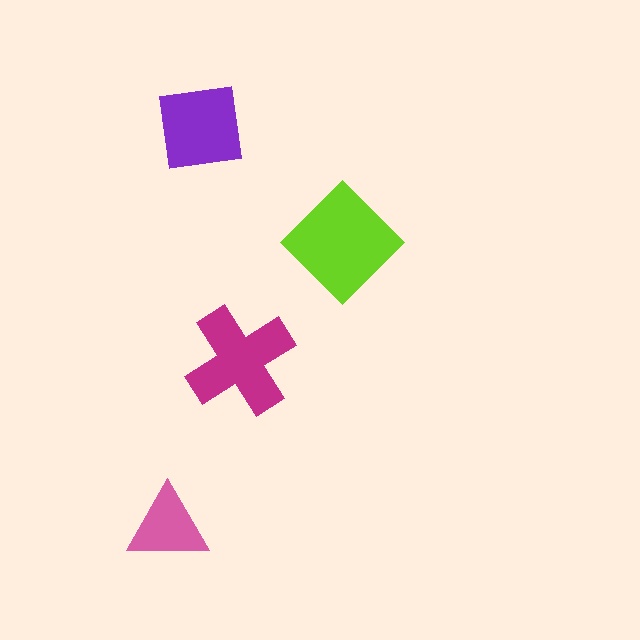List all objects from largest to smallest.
The lime diamond, the magenta cross, the purple square, the pink triangle.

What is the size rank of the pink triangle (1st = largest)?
4th.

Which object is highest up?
The purple square is topmost.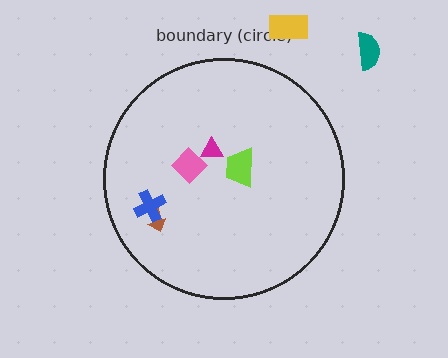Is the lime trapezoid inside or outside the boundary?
Inside.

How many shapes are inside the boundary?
5 inside, 2 outside.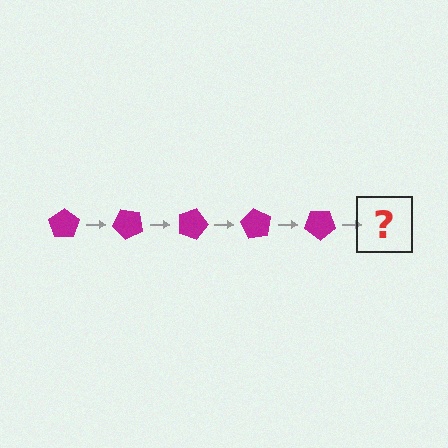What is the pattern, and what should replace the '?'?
The pattern is that the pentagon rotates 45 degrees each step. The '?' should be a magenta pentagon rotated 225 degrees.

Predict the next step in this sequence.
The next step is a magenta pentagon rotated 225 degrees.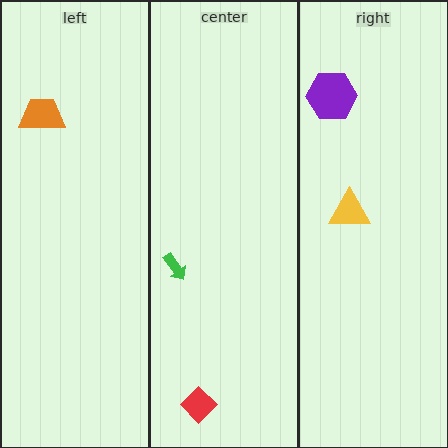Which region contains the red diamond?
The center region.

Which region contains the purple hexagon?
The right region.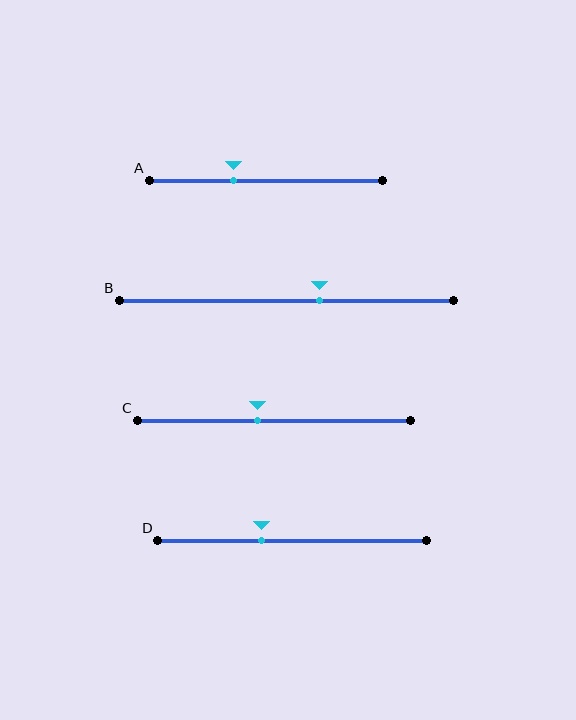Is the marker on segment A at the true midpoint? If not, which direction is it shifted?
No, the marker on segment A is shifted to the left by about 14% of the segment length.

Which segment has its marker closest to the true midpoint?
Segment C has its marker closest to the true midpoint.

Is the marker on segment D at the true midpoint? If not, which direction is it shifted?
No, the marker on segment D is shifted to the left by about 11% of the segment length.